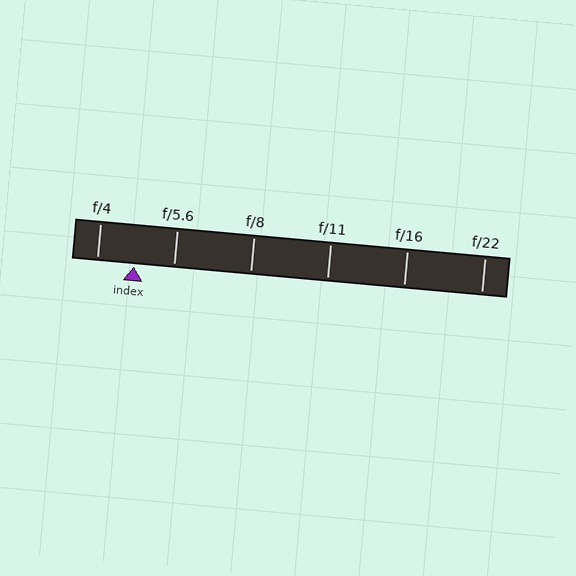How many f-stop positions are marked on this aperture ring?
There are 6 f-stop positions marked.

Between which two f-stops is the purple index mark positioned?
The index mark is between f/4 and f/5.6.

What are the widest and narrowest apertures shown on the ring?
The widest aperture shown is f/4 and the narrowest is f/22.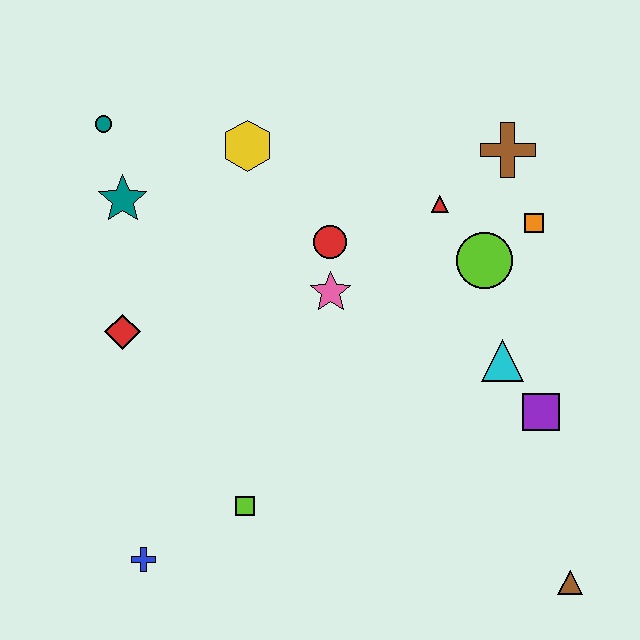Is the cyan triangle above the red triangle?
No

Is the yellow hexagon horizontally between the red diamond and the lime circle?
Yes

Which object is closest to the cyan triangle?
The purple square is closest to the cyan triangle.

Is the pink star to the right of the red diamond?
Yes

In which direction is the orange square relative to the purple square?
The orange square is above the purple square.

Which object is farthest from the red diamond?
The brown triangle is farthest from the red diamond.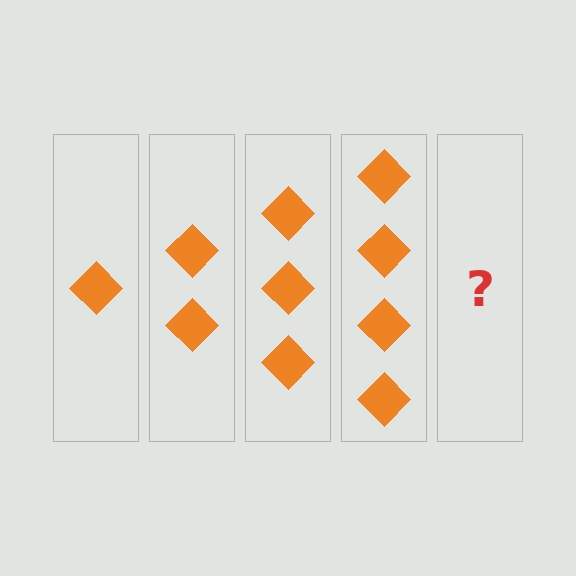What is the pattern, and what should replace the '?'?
The pattern is that each step adds one more diamond. The '?' should be 5 diamonds.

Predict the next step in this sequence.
The next step is 5 diamonds.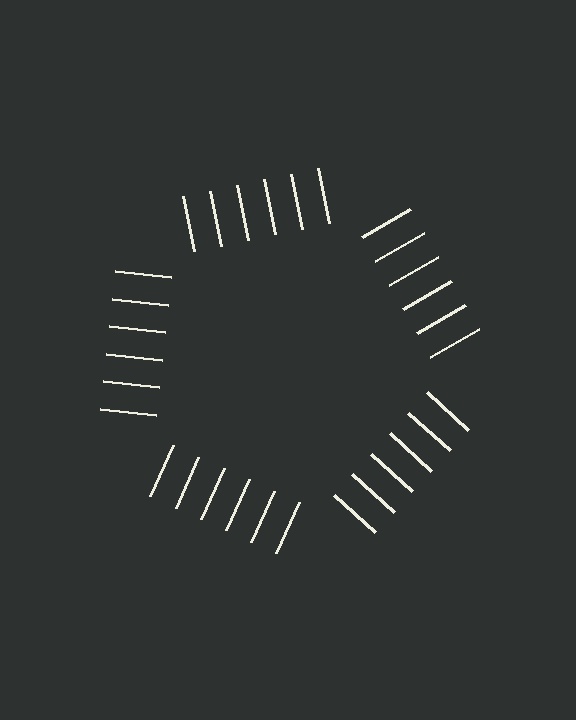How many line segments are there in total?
30 — 6 along each of the 5 edges.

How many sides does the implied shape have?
5 sides — the line-ends trace a pentagon.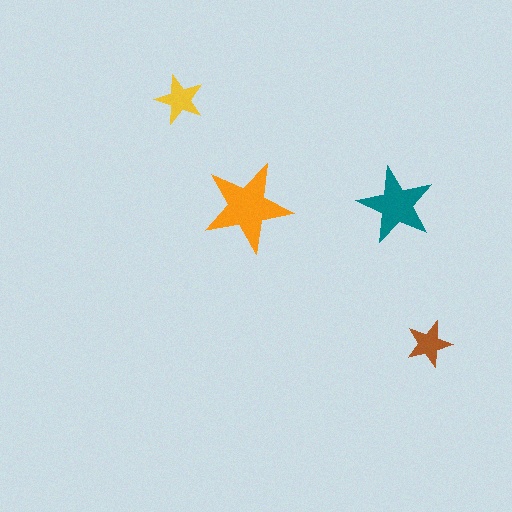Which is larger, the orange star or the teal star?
The orange one.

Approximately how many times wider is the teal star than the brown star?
About 1.5 times wider.